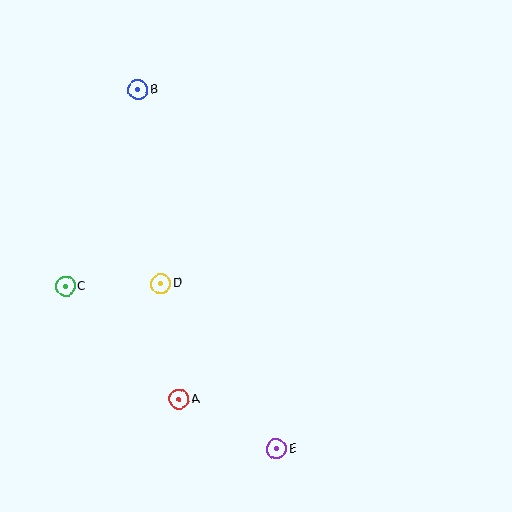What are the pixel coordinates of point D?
Point D is at (161, 284).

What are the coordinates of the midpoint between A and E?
The midpoint between A and E is at (228, 424).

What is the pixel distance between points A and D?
The distance between A and D is 117 pixels.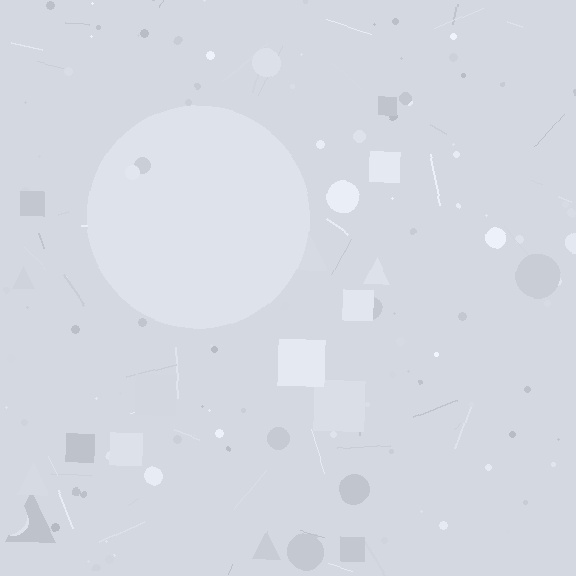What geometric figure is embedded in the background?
A circle is embedded in the background.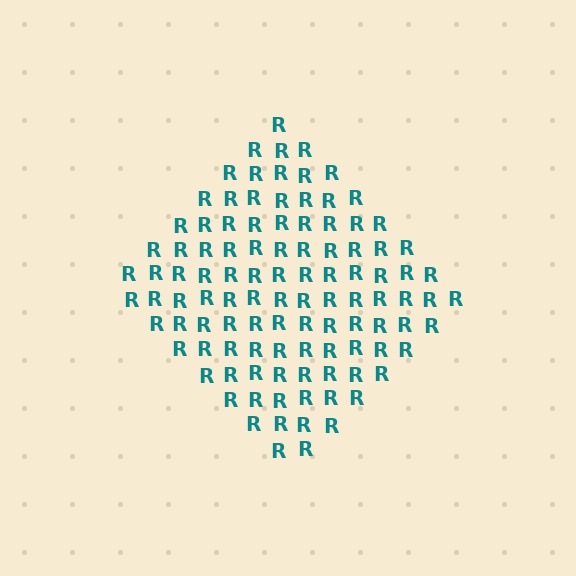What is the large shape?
The large shape is a diamond.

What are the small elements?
The small elements are letter R's.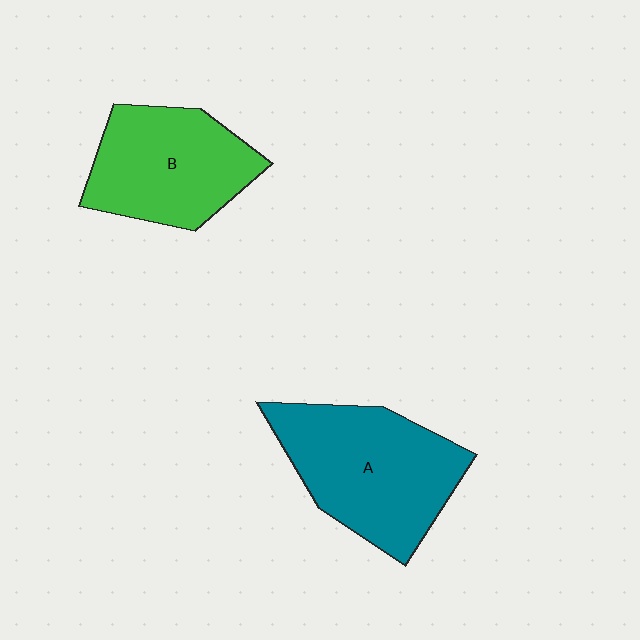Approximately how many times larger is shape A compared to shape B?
Approximately 1.2 times.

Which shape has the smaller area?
Shape B (green).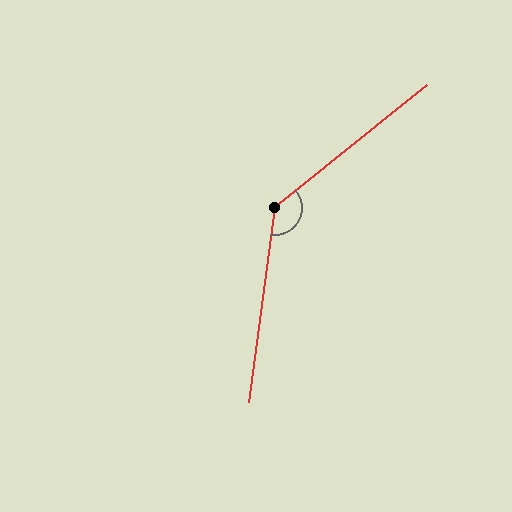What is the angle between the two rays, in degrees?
Approximately 136 degrees.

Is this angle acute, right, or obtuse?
It is obtuse.